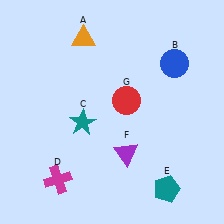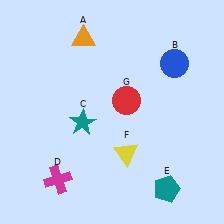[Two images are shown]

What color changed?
The triangle (F) changed from purple in Image 1 to yellow in Image 2.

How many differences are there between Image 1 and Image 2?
There is 1 difference between the two images.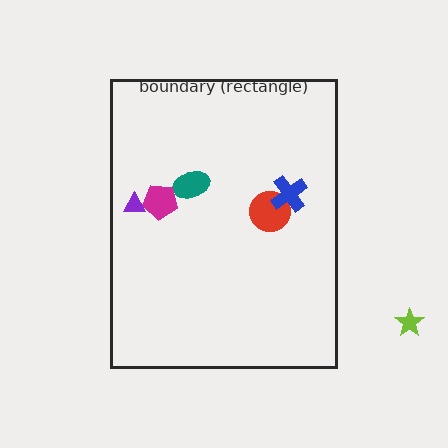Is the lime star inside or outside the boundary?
Outside.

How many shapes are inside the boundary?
5 inside, 1 outside.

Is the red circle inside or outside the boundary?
Inside.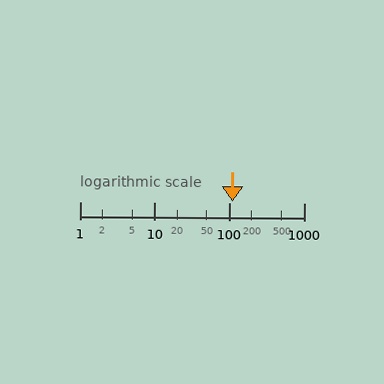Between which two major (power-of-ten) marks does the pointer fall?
The pointer is between 100 and 1000.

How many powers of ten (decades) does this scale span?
The scale spans 3 decades, from 1 to 1000.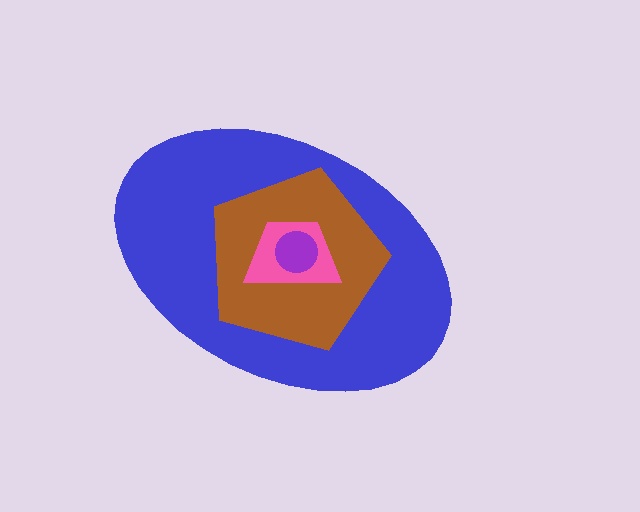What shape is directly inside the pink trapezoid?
The purple circle.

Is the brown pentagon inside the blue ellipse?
Yes.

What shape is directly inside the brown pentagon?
The pink trapezoid.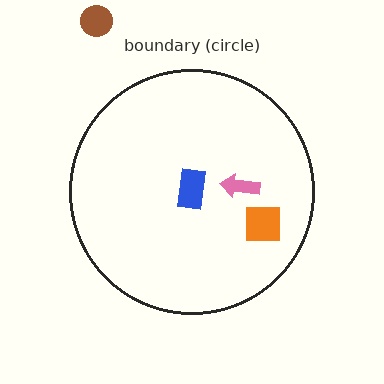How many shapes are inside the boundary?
3 inside, 1 outside.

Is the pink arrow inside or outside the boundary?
Inside.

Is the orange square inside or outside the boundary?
Inside.